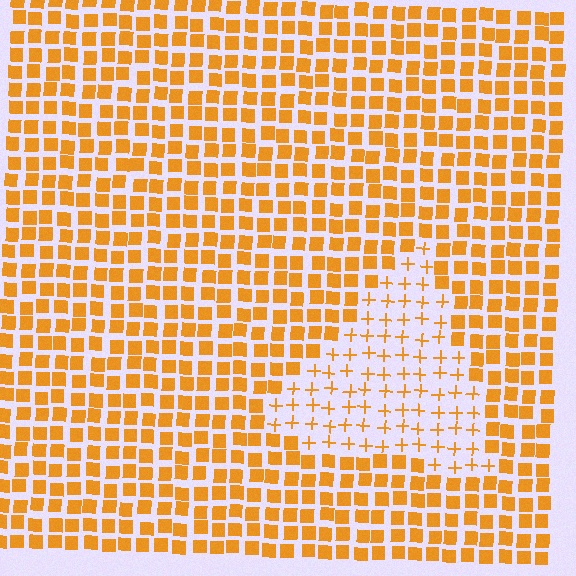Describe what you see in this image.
The image is filled with small orange elements arranged in a uniform grid. A triangle-shaped region contains plus signs, while the surrounding area contains squares. The boundary is defined purely by the change in element shape.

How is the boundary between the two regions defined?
The boundary is defined by a change in element shape: plus signs inside vs. squares outside. All elements share the same color and spacing.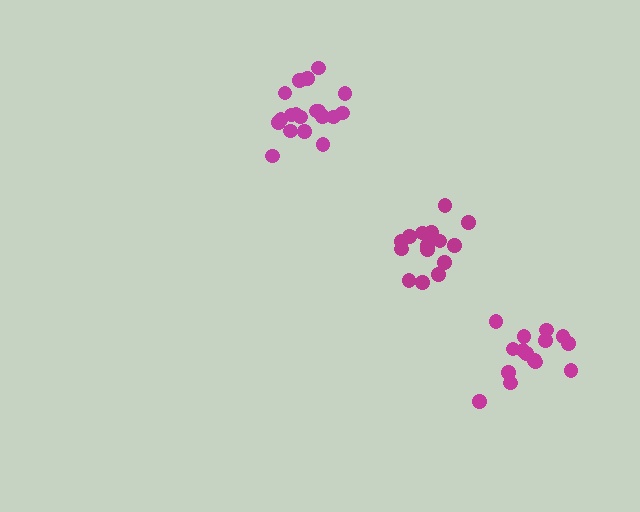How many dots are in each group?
Group 1: 15 dots, Group 2: 15 dots, Group 3: 19 dots (49 total).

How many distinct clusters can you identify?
There are 3 distinct clusters.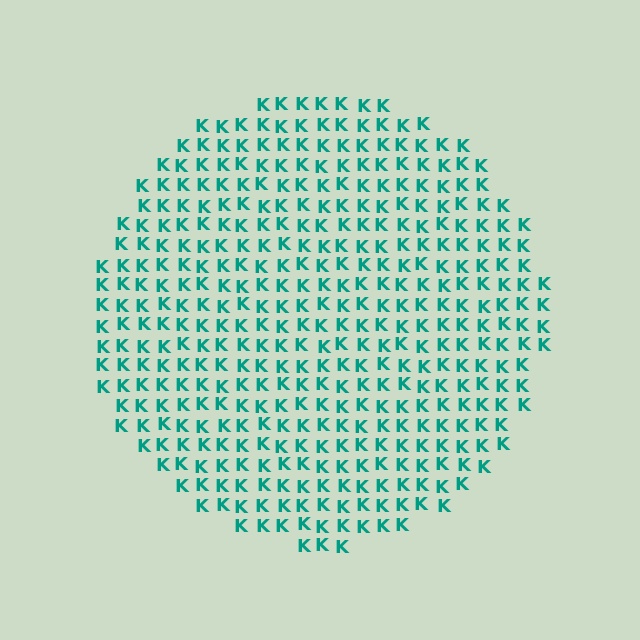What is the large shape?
The large shape is a circle.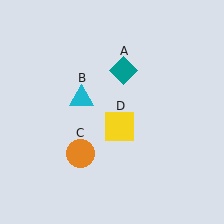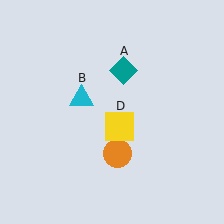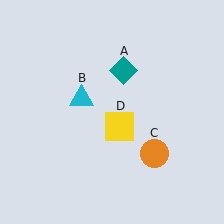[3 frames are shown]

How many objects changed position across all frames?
1 object changed position: orange circle (object C).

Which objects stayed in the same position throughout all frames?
Teal diamond (object A) and cyan triangle (object B) and yellow square (object D) remained stationary.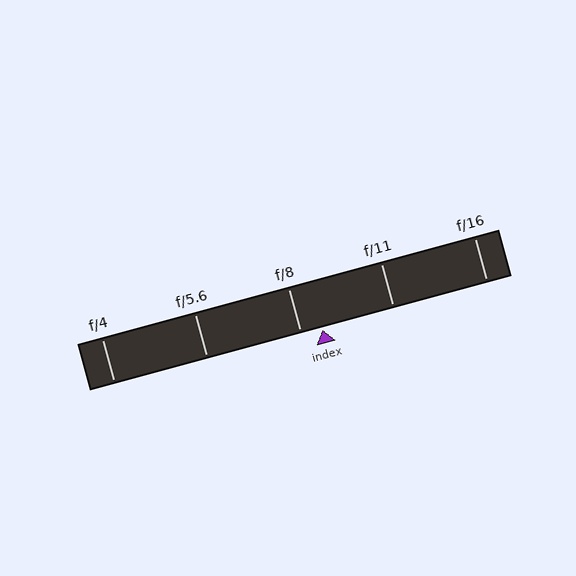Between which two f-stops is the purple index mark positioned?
The index mark is between f/8 and f/11.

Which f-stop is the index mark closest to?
The index mark is closest to f/8.